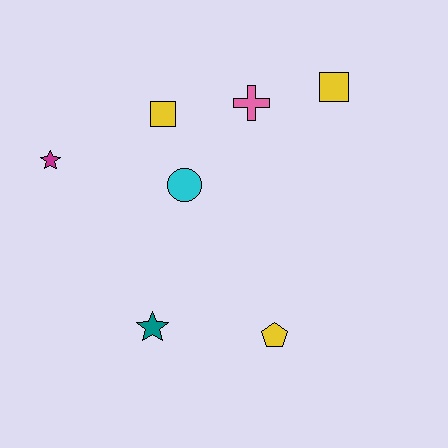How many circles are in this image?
There is 1 circle.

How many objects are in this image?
There are 7 objects.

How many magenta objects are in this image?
There is 1 magenta object.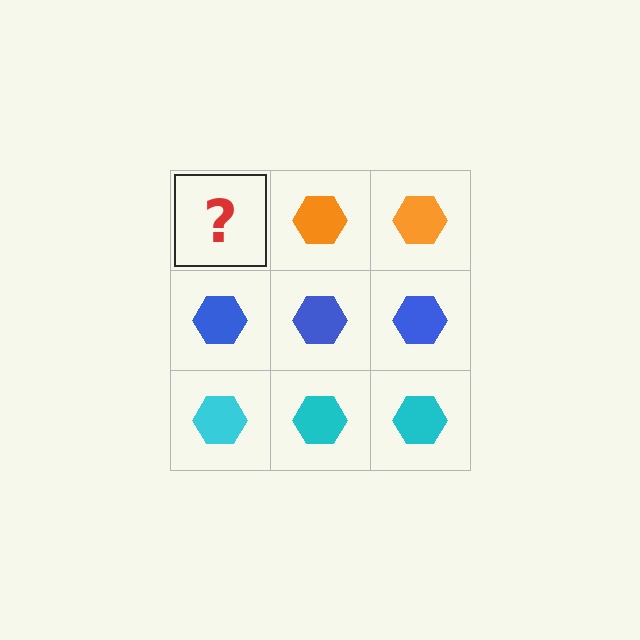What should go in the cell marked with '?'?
The missing cell should contain an orange hexagon.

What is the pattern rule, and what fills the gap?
The rule is that each row has a consistent color. The gap should be filled with an orange hexagon.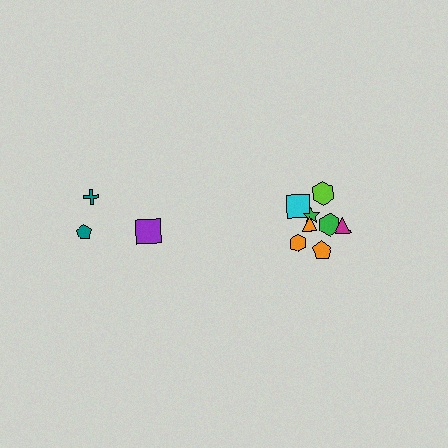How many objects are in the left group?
There are 3 objects.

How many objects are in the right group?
There are 8 objects.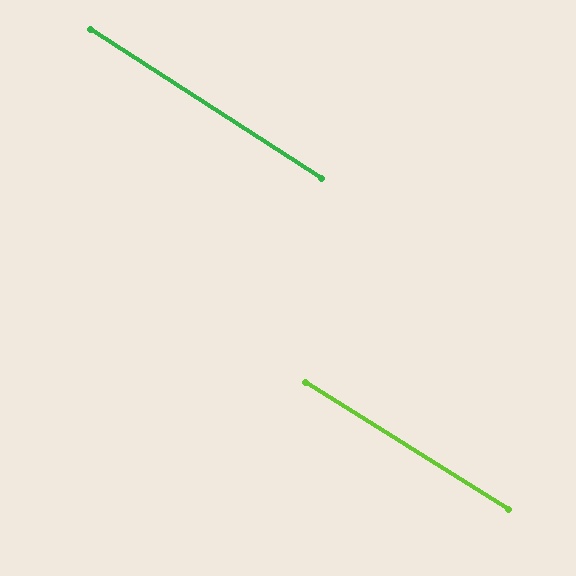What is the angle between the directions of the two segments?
Approximately 1 degree.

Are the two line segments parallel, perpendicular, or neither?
Parallel — their directions differ by only 1.0°.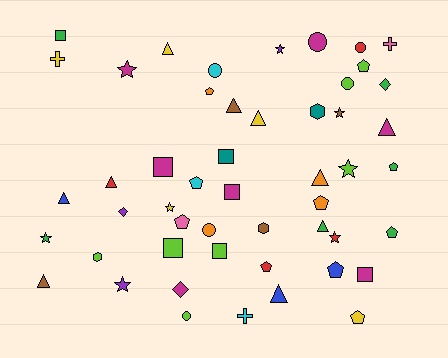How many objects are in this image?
There are 50 objects.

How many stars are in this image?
There are 8 stars.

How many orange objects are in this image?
There are 4 orange objects.